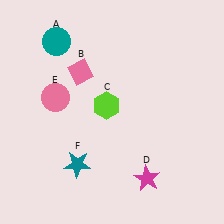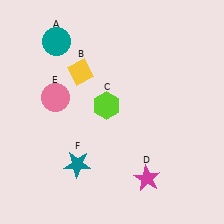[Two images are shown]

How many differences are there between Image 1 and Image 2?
There is 1 difference between the two images.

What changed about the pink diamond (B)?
In Image 1, B is pink. In Image 2, it changed to yellow.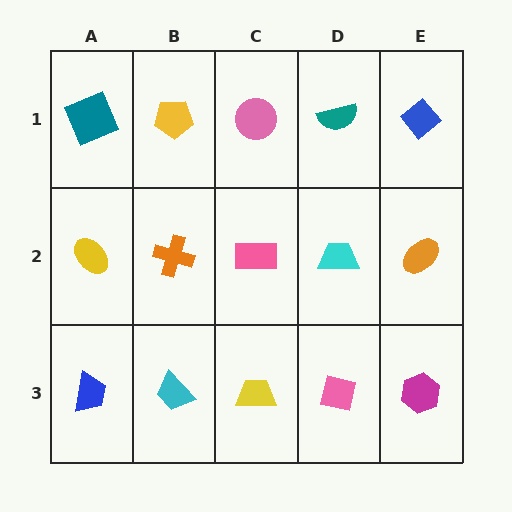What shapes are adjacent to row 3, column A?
A yellow ellipse (row 2, column A), a cyan trapezoid (row 3, column B).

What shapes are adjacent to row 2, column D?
A teal semicircle (row 1, column D), a pink square (row 3, column D), a pink rectangle (row 2, column C), an orange ellipse (row 2, column E).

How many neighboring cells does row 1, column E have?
2.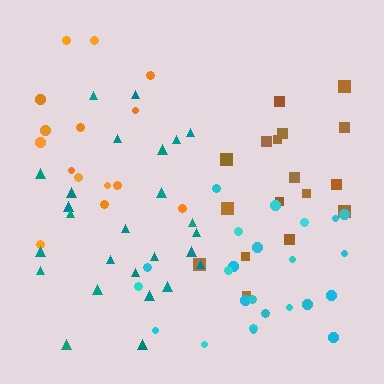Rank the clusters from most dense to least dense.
teal, cyan, brown, orange.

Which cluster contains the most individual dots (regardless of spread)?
Teal (26).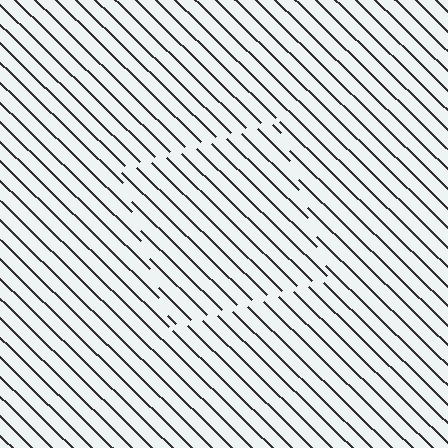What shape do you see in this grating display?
An illusory square. The interior of the shape contains the same grating, shifted by half a period — the contour is defined by the phase discontinuity where line-ends from the inner and outer gratings abut.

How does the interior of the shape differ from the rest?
The interior of the shape contains the same grating, shifted by half a period — the contour is defined by the phase discontinuity where line-ends from the inner and outer gratings abut.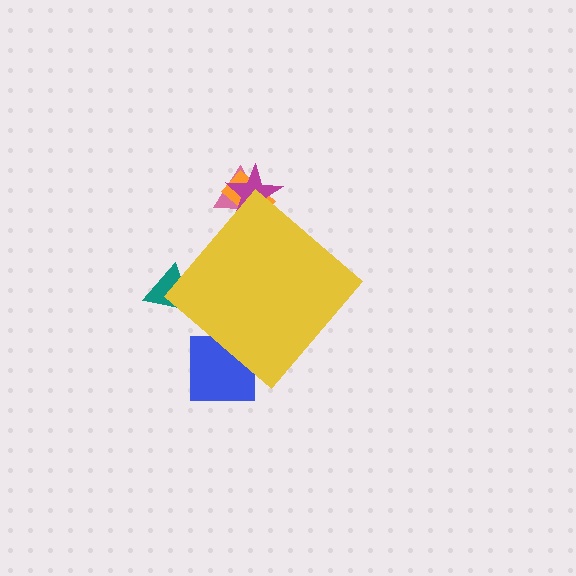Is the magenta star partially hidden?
Yes, the magenta star is partially hidden behind the yellow diamond.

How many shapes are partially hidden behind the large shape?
5 shapes are partially hidden.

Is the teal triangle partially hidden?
Yes, the teal triangle is partially hidden behind the yellow diamond.